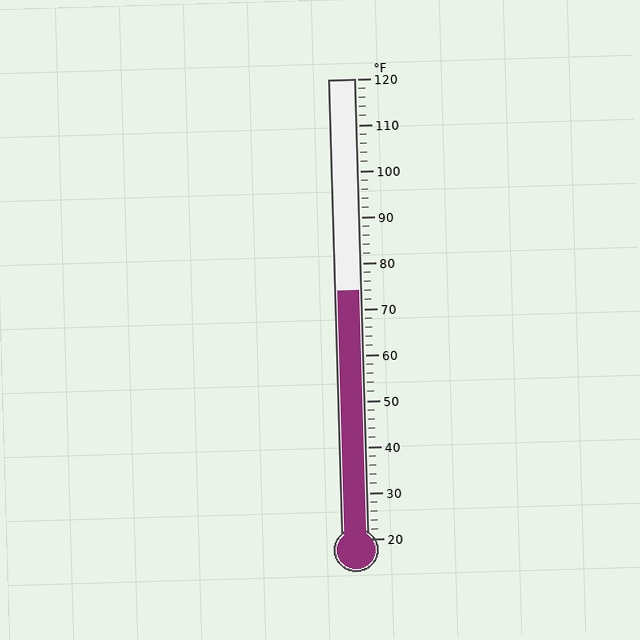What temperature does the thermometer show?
The thermometer shows approximately 74°F.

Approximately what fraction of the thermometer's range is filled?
The thermometer is filled to approximately 55% of its range.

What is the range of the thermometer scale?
The thermometer scale ranges from 20°F to 120°F.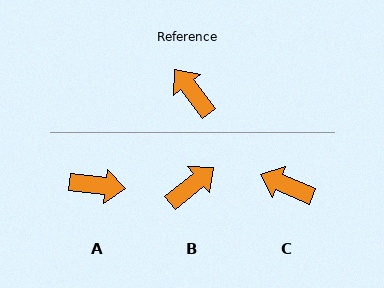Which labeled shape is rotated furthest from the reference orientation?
A, about 134 degrees away.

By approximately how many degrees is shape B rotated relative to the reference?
Approximately 88 degrees clockwise.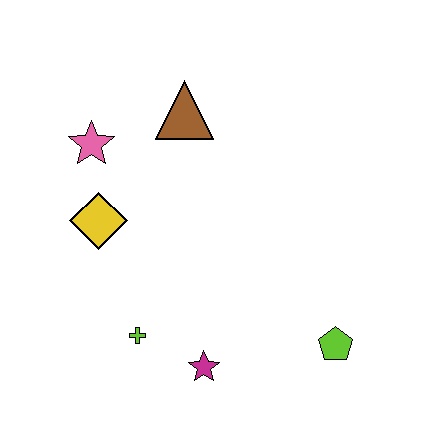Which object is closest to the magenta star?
The lime cross is closest to the magenta star.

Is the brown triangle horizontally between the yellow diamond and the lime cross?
No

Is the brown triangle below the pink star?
No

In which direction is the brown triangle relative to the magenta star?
The brown triangle is above the magenta star.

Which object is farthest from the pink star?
The lime pentagon is farthest from the pink star.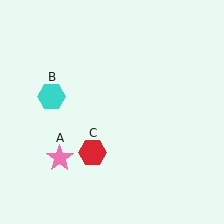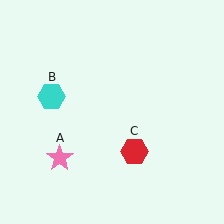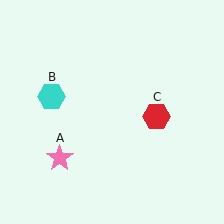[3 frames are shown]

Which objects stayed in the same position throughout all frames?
Pink star (object A) and cyan hexagon (object B) remained stationary.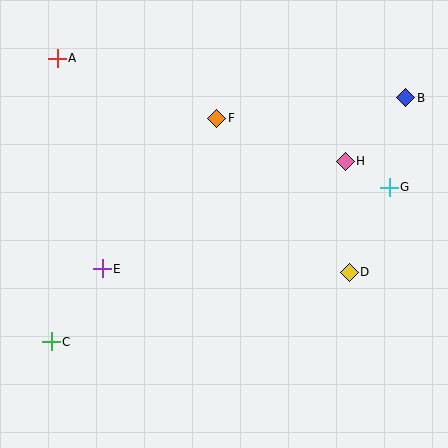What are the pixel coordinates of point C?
Point C is at (51, 342).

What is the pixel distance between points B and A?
The distance between B and A is 351 pixels.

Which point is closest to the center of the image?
Point F at (217, 118) is closest to the center.